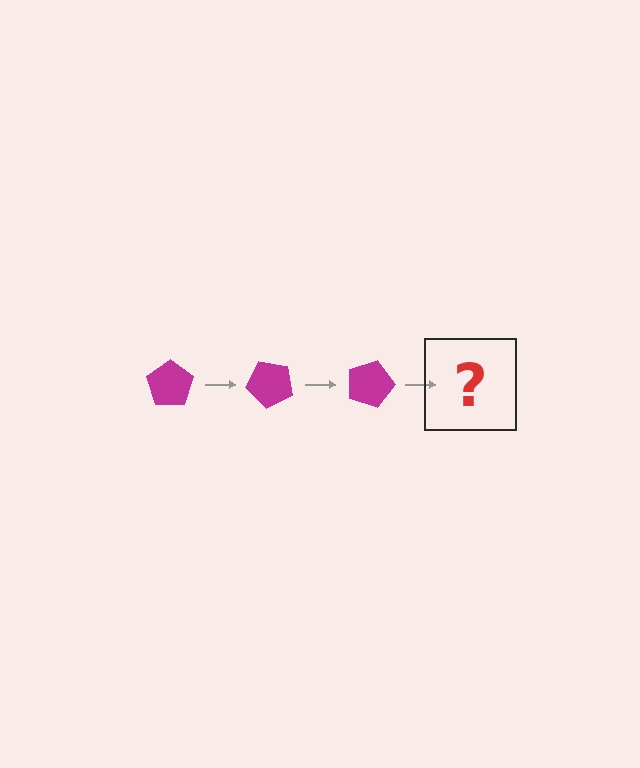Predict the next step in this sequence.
The next step is a magenta pentagon rotated 135 degrees.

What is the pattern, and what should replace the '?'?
The pattern is that the pentagon rotates 45 degrees each step. The '?' should be a magenta pentagon rotated 135 degrees.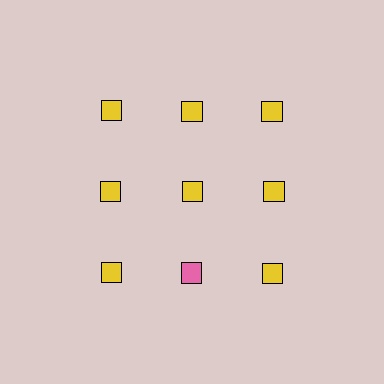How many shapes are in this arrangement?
There are 9 shapes arranged in a grid pattern.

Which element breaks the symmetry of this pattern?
The pink square in the third row, second from left column breaks the symmetry. All other shapes are yellow squares.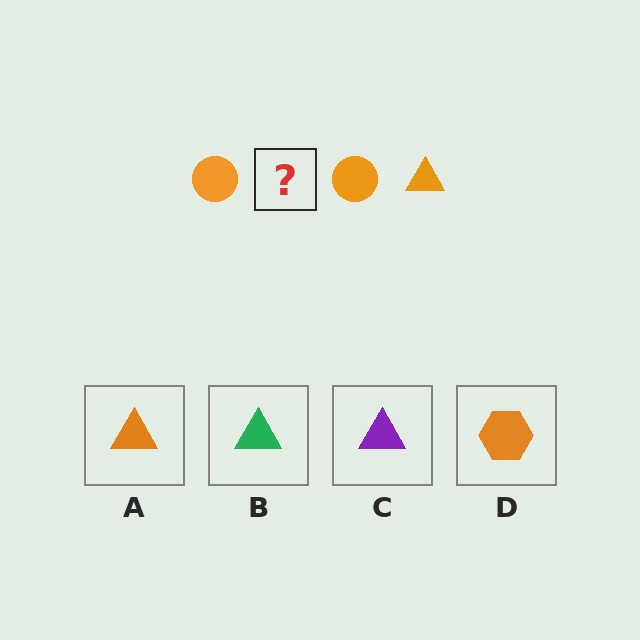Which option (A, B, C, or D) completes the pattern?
A.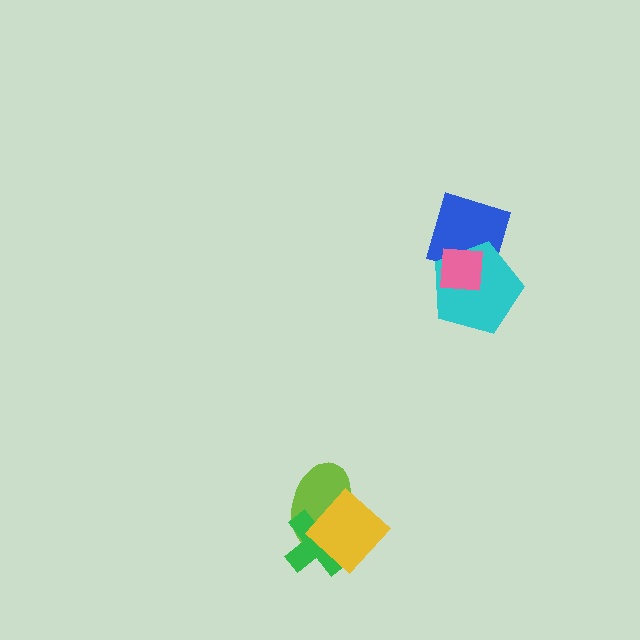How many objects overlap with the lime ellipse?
2 objects overlap with the lime ellipse.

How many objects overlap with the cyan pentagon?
2 objects overlap with the cyan pentagon.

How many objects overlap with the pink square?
2 objects overlap with the pink square.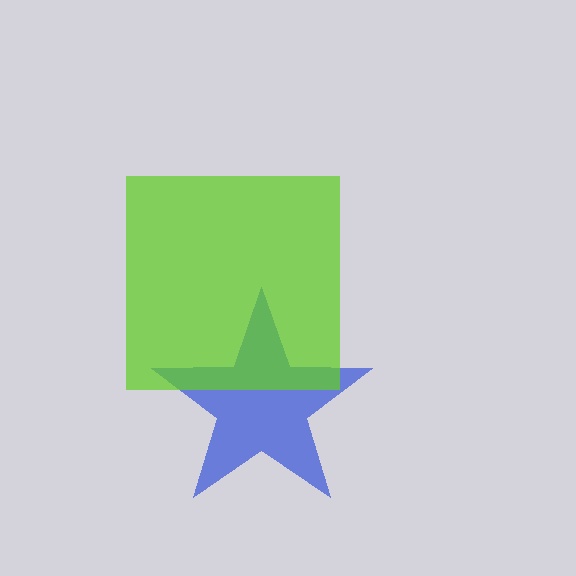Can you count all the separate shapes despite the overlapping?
Yes, there are 2 separate shapes.